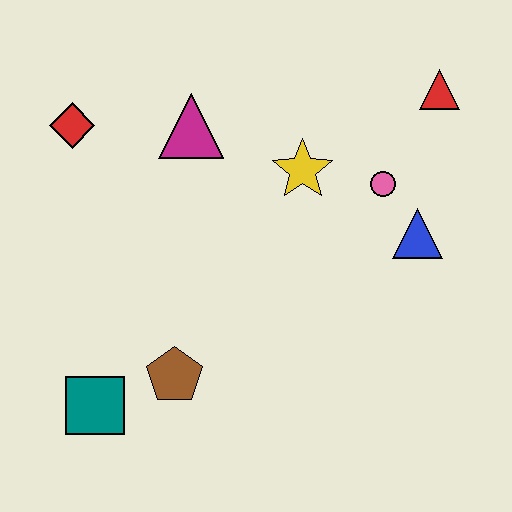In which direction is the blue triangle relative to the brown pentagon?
The blue triangle is to the right of the brown pentagon.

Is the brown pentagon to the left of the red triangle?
Yes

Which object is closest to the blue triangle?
The pink circle is closest to the blue triangle.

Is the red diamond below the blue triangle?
No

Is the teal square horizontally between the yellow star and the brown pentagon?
No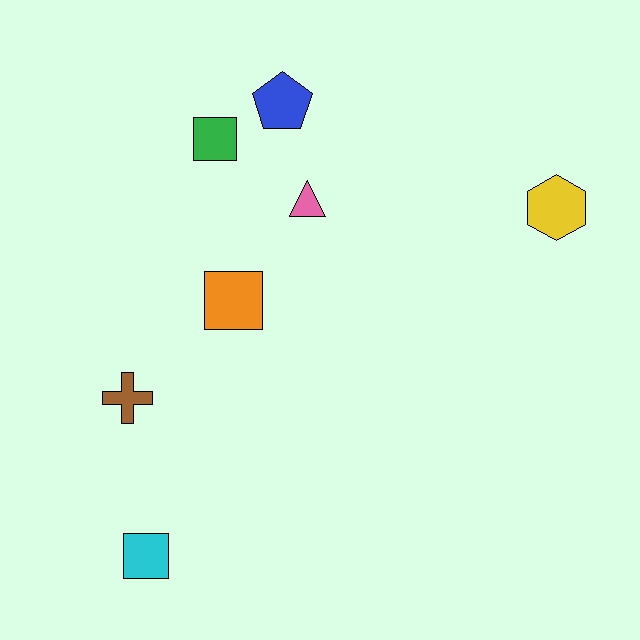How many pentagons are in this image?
There is 1 pentagon.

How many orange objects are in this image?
There is 1 orange object.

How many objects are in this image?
There are 7 objects.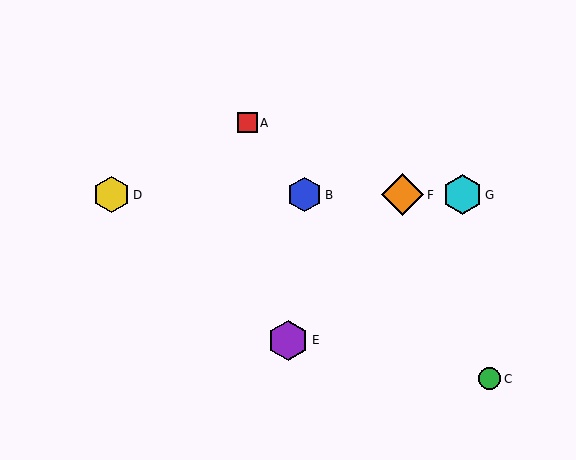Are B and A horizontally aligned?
No, B is at y≈195 and A is at y≈123.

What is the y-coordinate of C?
Object C is at y≈379.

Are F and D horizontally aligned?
Yes, both are at y≈195.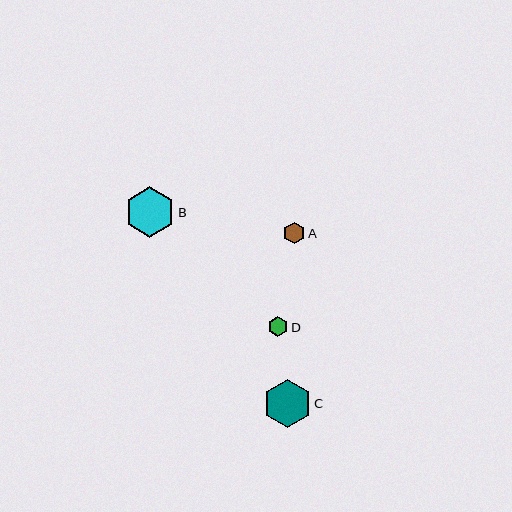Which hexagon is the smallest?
Hexagon D is the smallest with a size of approximately 20 pixels.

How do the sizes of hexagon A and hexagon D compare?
Hexagon A and hexagon D are approximately the same size.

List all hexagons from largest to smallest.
From largest to smallest: B, C, A, D.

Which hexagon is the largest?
Hexagon B is the largest with a size of approximately 50 pixels.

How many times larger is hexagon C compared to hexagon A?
Hexagon C is approximately 2.3 times the size of hexagon A.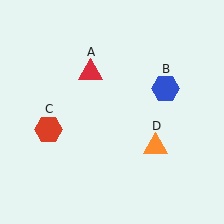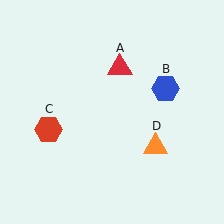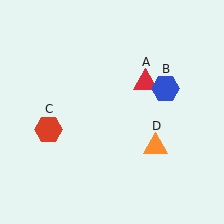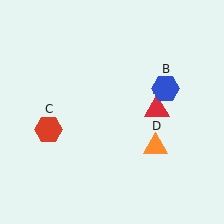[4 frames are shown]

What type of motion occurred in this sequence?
The red triangle (object A) rotated clockwise around the center of the scene.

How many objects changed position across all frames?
1 object changed position: red triangle (object A).